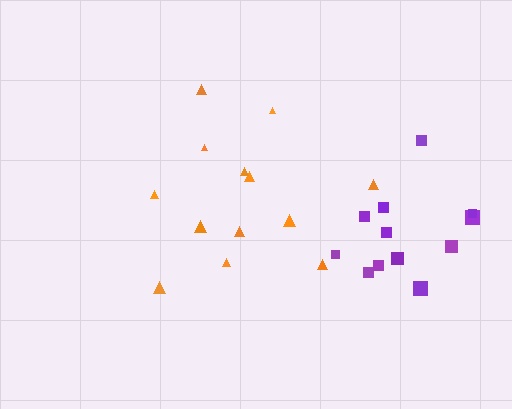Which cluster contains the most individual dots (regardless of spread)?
Orange (13).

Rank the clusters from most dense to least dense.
purple, orange.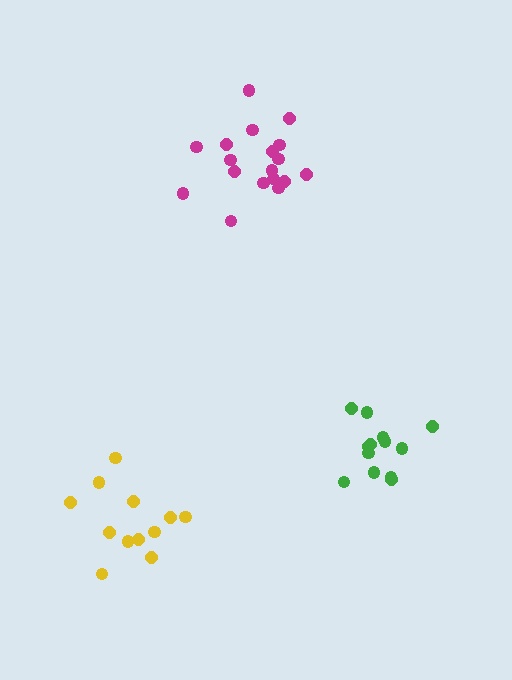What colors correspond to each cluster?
The clusters are colored: magenta, green, yellow.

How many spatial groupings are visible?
There are 3 spatial groupings.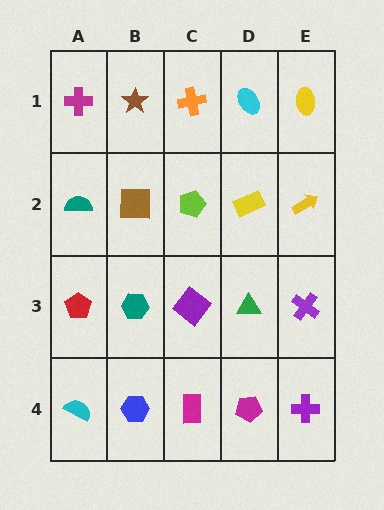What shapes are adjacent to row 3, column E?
A yellow arrow (row 2, column E), a purple cross (row 4, column E), a green triangle (row 3, column D).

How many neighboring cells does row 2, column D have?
4.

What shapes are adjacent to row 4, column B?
A teal hexagon (row 3, column B), a cyan semicircle (row 4, column A), a magenta rectangle (row 4, column C).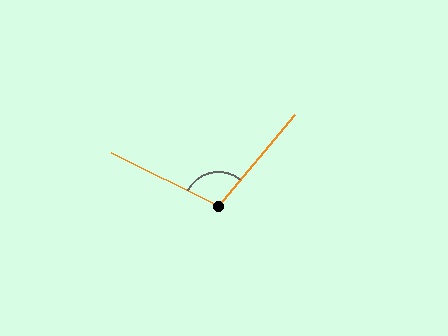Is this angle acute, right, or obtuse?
It is obtuse.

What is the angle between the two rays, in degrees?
Approximately 104 degrees.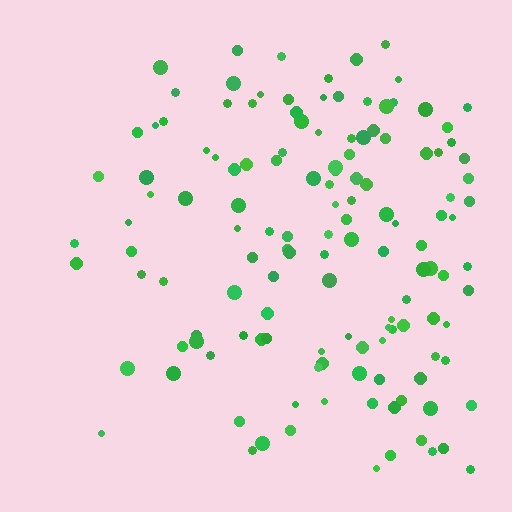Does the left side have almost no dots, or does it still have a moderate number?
Still a moderate number, just noticeably fewer than the right.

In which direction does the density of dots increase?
From left to right, with the right side densest.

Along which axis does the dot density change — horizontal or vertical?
Horizontal.